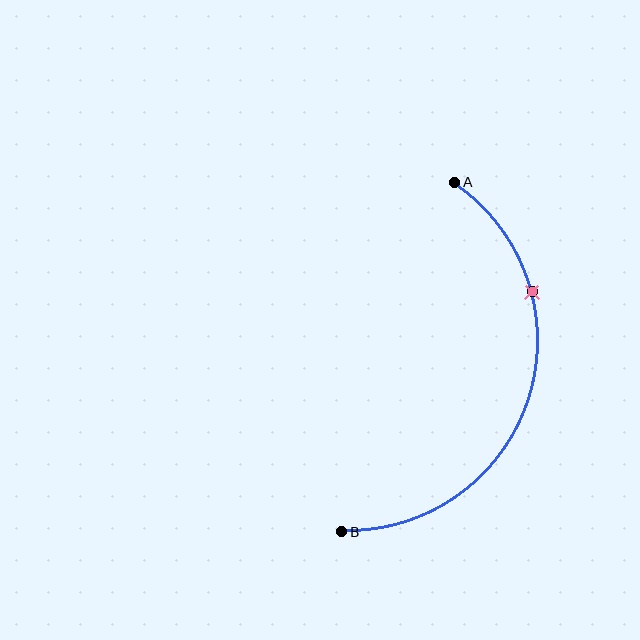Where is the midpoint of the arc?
The arc midpoint is the point on the curve farthest from the straight line joining A and B. It sits to the right of that line.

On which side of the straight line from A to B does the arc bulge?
The arc bulges to the right of the straight line connecting A and B.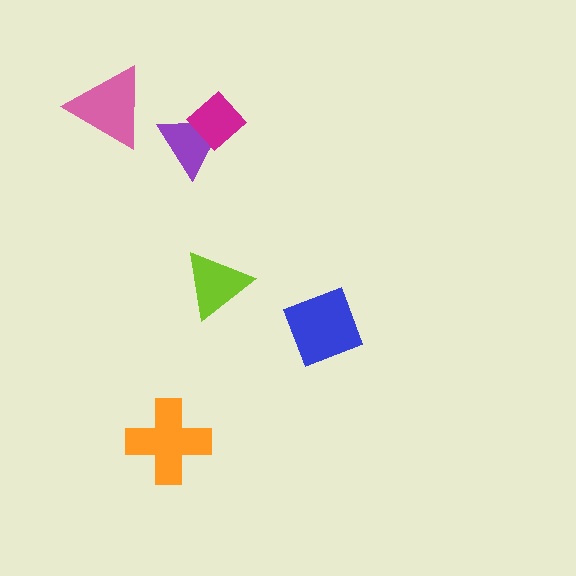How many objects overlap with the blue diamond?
0 objects overlap with the blue diamond.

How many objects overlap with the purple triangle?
1 object overlaps with the purple triangle.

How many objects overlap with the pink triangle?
0 objects overlap with the pink triangle.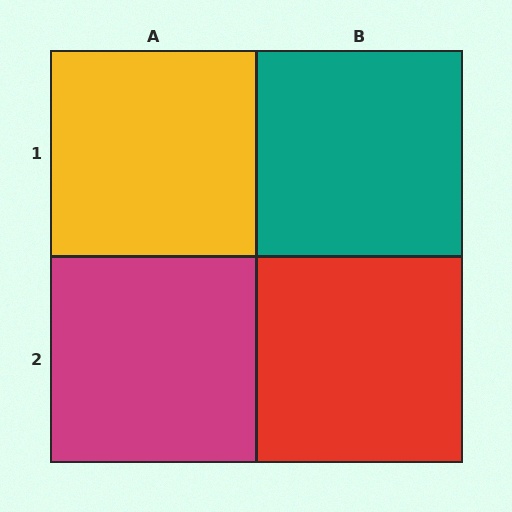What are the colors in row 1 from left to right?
Yellow, teal.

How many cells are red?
1 cell is red.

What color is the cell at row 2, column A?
Magenta.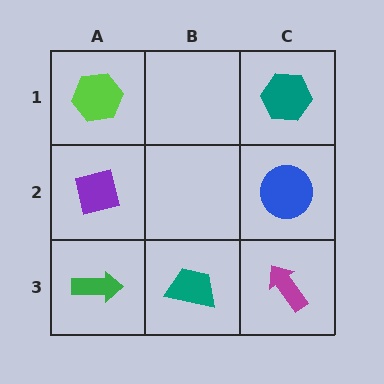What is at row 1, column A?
A lime hexagon.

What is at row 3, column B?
A teal trapezoid.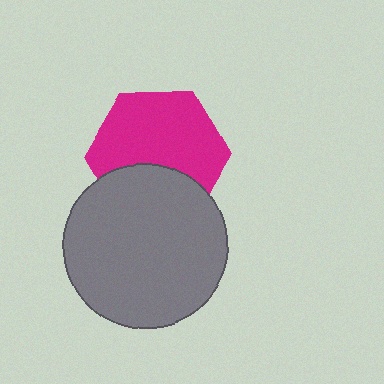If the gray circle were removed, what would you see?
You would see the complete magenta hexagon.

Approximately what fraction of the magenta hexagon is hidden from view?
Roughly 34% of the magenta hexagon is hidden behind the gray circle.